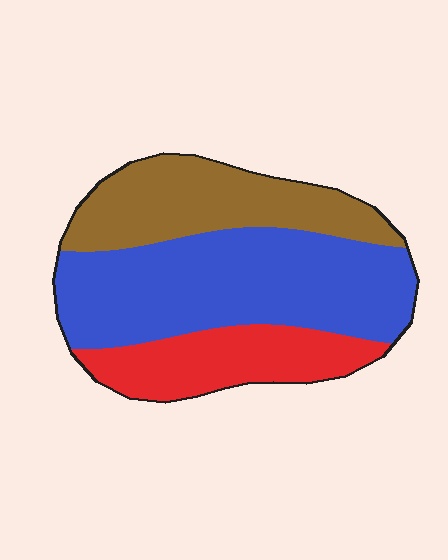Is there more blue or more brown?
Blue.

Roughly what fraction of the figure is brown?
Brown takes up about one quarter (1/4) of the figure.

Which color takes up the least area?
Red, at roughly 20%.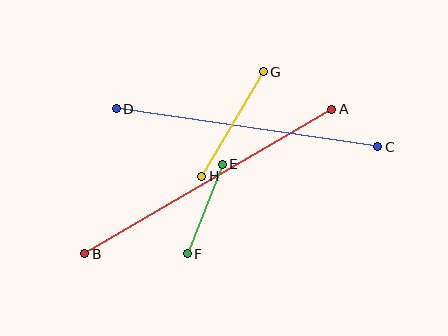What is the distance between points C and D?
The distance is approximately 264 pixels.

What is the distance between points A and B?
The distance is approximately 286 pixels.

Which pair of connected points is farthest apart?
Points A and B are farthest apart.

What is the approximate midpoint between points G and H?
The midpoint is at approximately (232, 124) pixels.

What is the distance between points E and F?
The distance is approximately 96 pixels.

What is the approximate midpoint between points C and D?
The midpoint is at approximately (247, 128) pixels.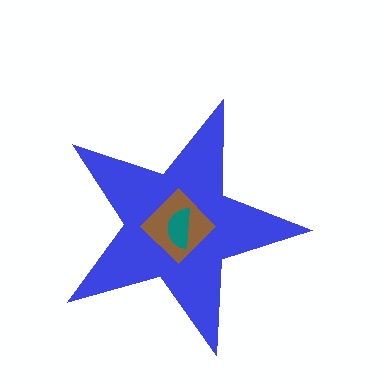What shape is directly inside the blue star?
The brown diamond.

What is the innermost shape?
The teal semicircle.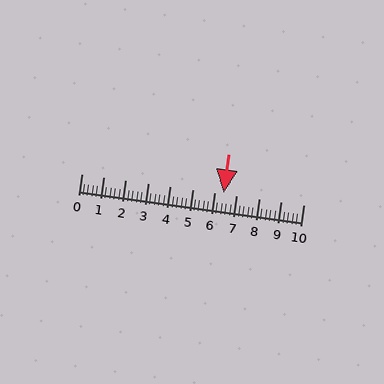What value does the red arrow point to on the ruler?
The red arrow points to approximately 6.4.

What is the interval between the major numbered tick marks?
The major tick marks are spaced 1 units apart.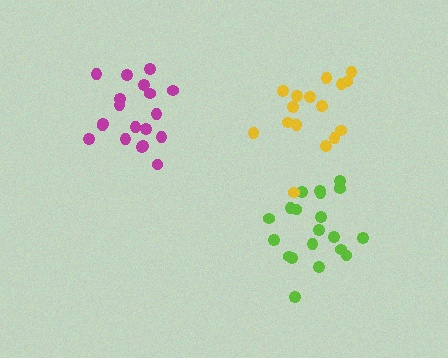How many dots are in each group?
Group 1: 20 dots, Group 2: 19 dots, Group 3: 16 dots (55 total).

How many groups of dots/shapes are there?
There are 3 groups.